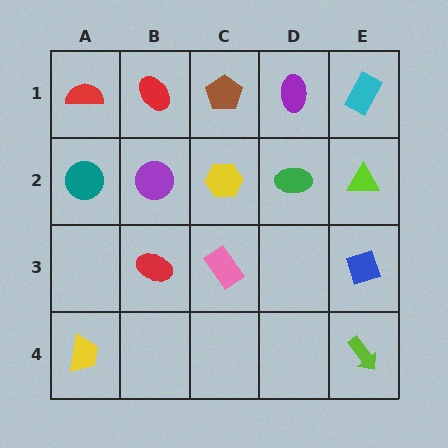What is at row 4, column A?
A yellow trapezoid.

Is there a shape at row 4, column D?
No, that cell is empty.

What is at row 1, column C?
A brown pentagon.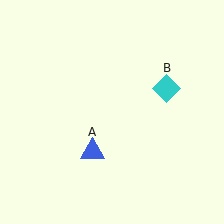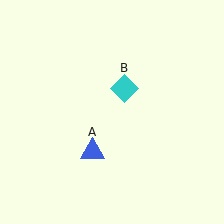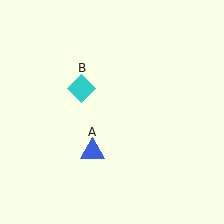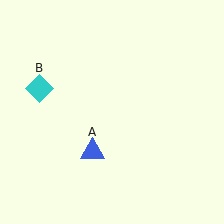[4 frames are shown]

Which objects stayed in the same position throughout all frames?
Blue triangle (object A) remained stationary.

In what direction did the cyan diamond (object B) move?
The cyan diamond (object B) moved left.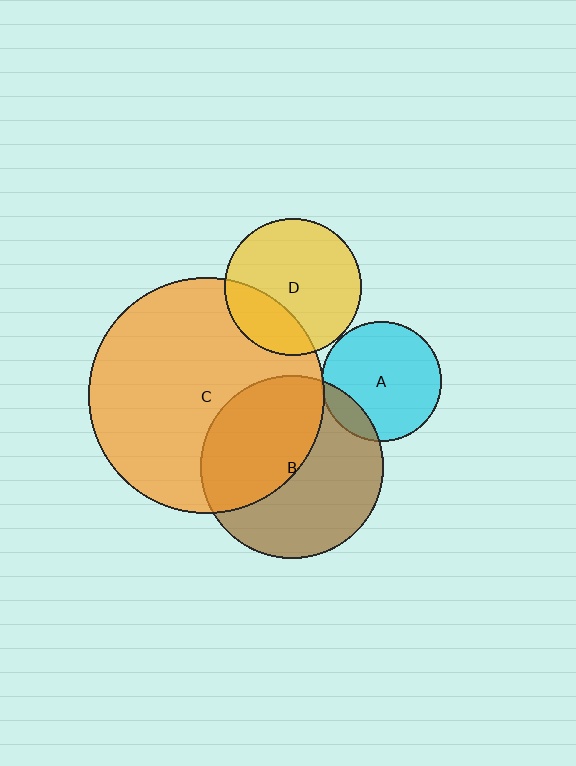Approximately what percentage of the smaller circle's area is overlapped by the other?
Approximately 15%.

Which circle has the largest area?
Circle C (orange).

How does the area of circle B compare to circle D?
Approximately 1.8 times.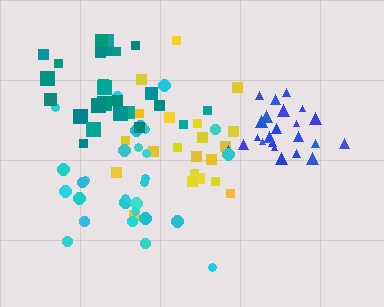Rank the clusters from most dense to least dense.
blue, teal, cyan, yellow.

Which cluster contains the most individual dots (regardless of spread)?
Cyan (30).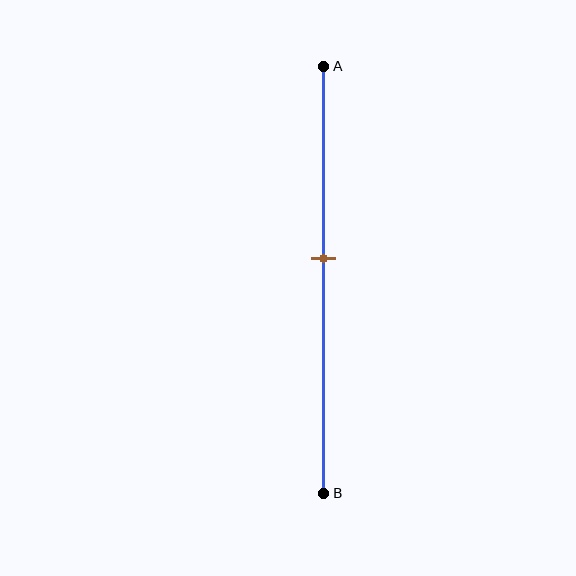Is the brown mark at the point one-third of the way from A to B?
No, the mark is at about 45% from A, not at the 33% one-third point.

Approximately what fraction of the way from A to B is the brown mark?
The brown mark is approximately 45% of the way from A to B.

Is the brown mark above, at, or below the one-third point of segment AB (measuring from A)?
The brown mark is below the one-third point of segment AB.